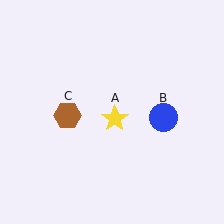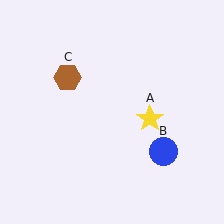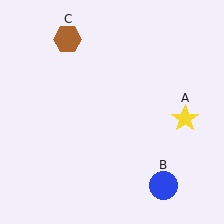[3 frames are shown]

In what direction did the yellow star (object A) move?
The yellow star (object A) moved right.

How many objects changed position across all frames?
3 objects changed position: yellow star (object A), blue circle (object B), brown hexagon (object C).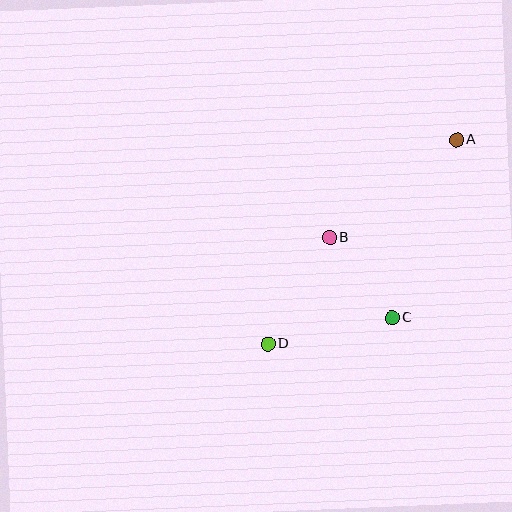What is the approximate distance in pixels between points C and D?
The distance between C and D is approximately 127 pixels.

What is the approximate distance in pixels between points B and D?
The distance between B and D is approximately 123 pixels.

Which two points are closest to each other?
Points B and C are closest to each other.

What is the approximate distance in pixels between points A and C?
The distance between A and C is approximately 189 pixels.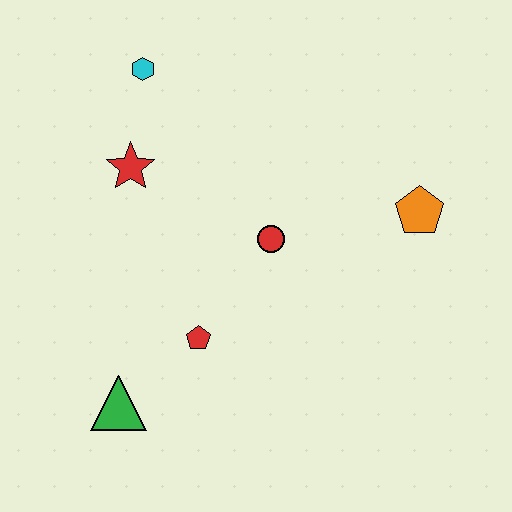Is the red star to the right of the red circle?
No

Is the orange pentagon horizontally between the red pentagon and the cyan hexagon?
No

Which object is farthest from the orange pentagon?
The green triangle is farthest from the orange pentagon.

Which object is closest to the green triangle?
The red pentagon is closest to the green triangle.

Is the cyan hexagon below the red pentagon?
No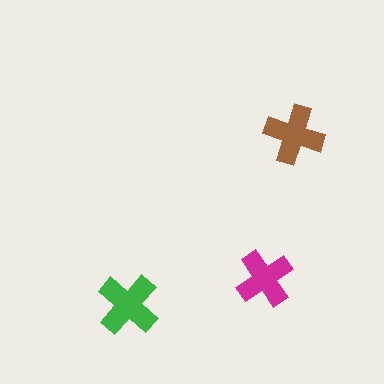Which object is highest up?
The brown cross is topmost.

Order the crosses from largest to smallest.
the green one, the brown one, the magenta one.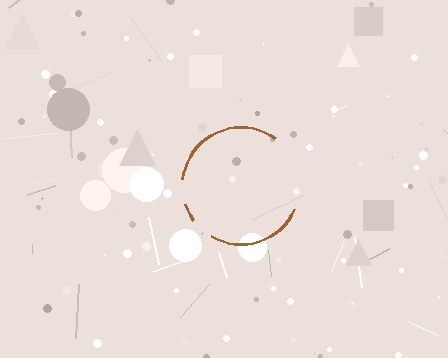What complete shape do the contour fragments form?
The contour fragments form a circle.